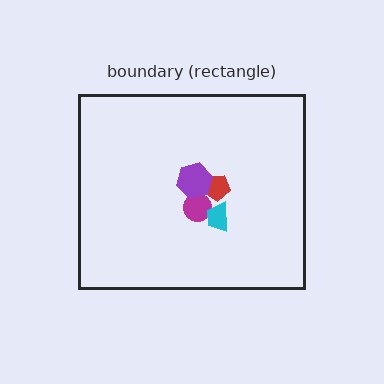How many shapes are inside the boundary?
4 inside, 0 outside.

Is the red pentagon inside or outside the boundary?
Inside.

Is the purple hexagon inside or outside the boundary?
Inside.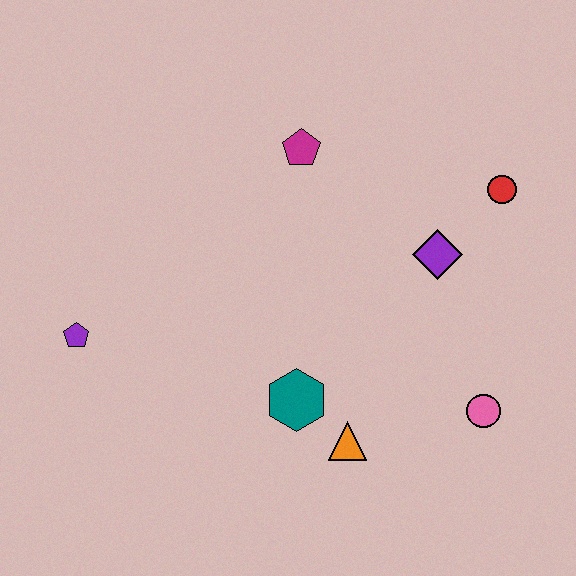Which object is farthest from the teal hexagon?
The red circle is farthest from the teal hexagon.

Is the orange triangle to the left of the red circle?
Yes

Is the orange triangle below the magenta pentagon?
Yes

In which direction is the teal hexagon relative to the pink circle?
The teal hexagon is to the left of the pink circle.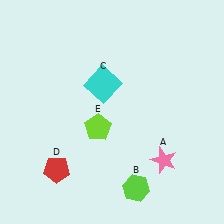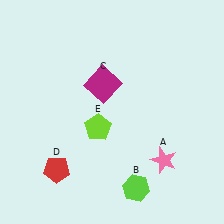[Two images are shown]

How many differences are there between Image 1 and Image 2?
There is 1 difference between the two images.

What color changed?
The square (C) changed from cyan in Image 1 to magenta in Image 2.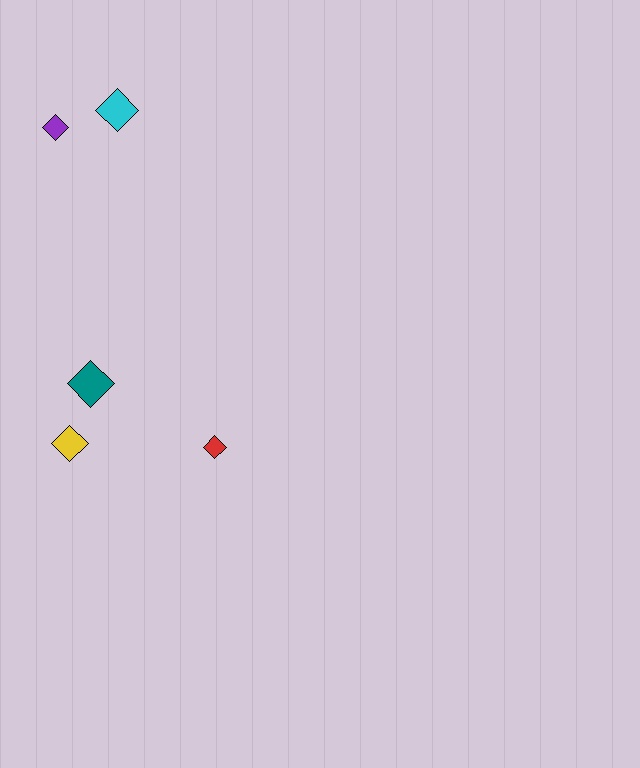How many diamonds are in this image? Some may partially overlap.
There are 5 diamonds.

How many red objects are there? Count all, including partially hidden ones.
There is 1 red object.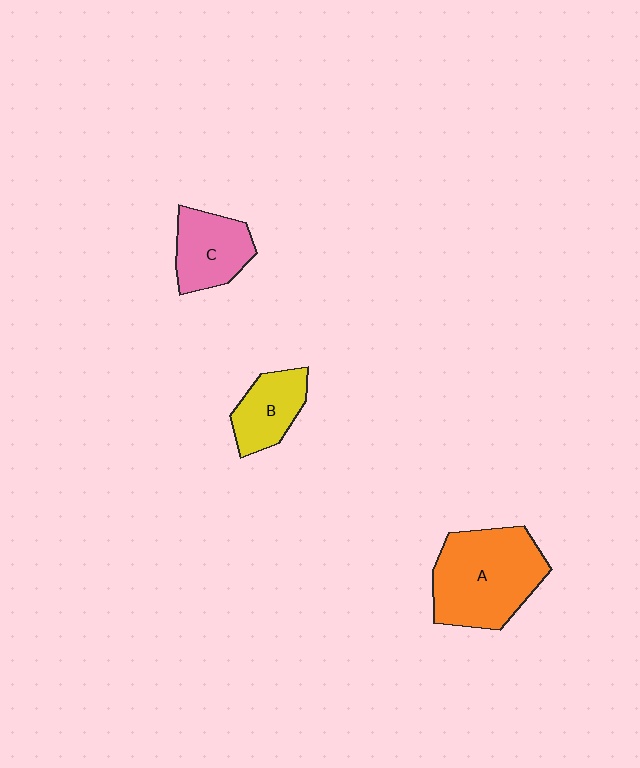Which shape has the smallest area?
Shape B (yellow).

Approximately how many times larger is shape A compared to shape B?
Approximately 2.1 times.